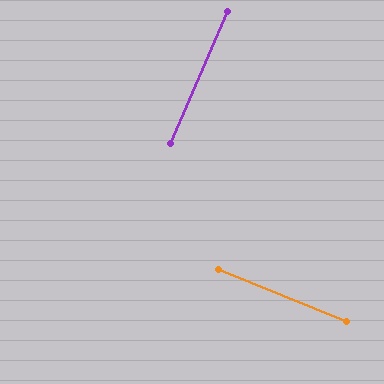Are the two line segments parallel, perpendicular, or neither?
Perpendicular — they meet at approximately 89°.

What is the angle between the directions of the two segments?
Approximately 89 degrees.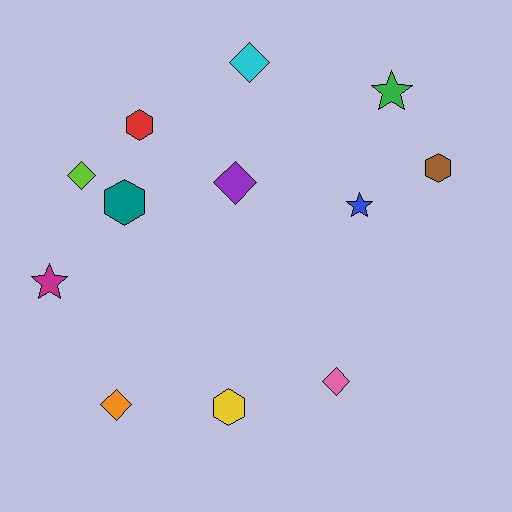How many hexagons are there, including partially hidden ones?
There are 4 hexagons.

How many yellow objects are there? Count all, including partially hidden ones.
There is 1 yellow object.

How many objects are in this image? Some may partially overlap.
There are 12 objects.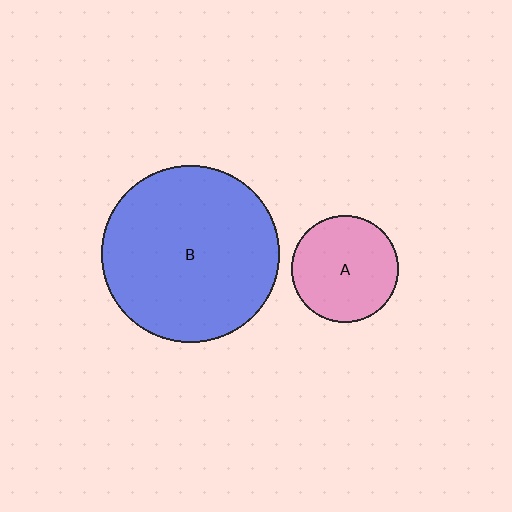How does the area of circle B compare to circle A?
Approximately 2.8 times.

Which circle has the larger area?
Circle B (blue).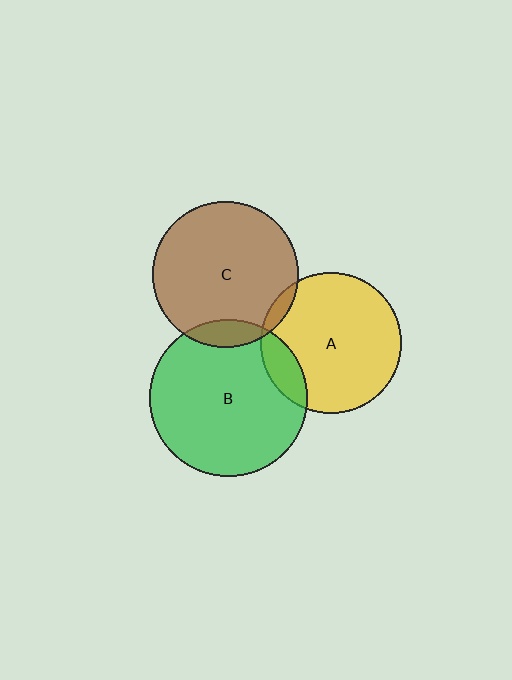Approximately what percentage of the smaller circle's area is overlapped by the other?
Approximately 15%.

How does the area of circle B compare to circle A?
Approximately 1.2 times.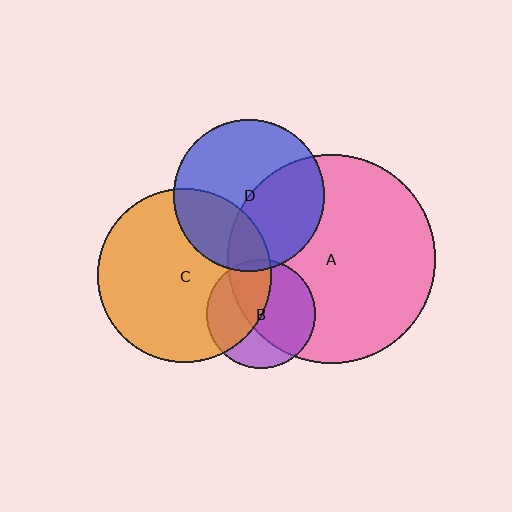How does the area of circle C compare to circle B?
Approximately 2.5 times.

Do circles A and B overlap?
Yes.